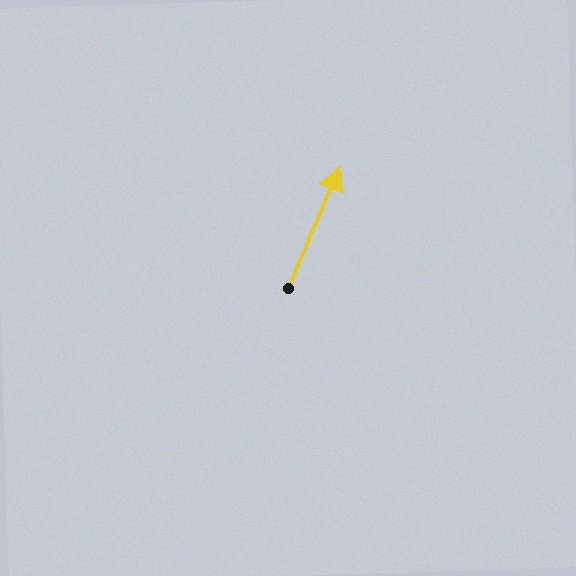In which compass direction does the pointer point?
Northeast.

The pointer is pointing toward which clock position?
Roughly 1 o'clock.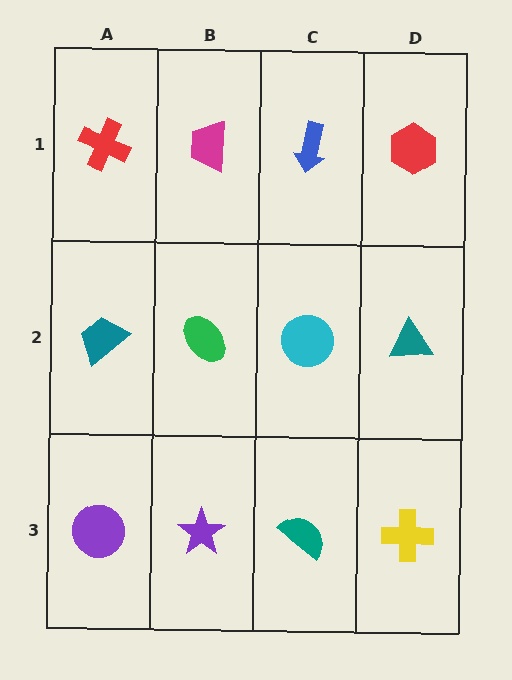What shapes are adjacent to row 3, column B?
A green ellipse (row 2, column B), a purple circle (row 3, column A), a teal semicircle (row 3, column C).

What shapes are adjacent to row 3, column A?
A teal trapezoid (row 2, column A), a purple star (row 3, column B).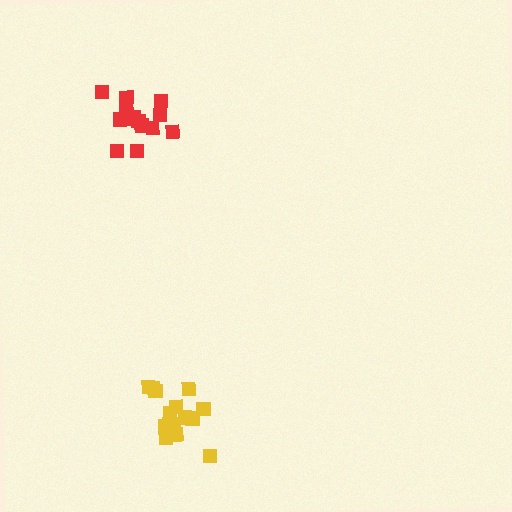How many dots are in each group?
Group 1: 15 dots, Group 2: 16 dots (31 total).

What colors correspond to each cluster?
The clusters are colored: red, yellow.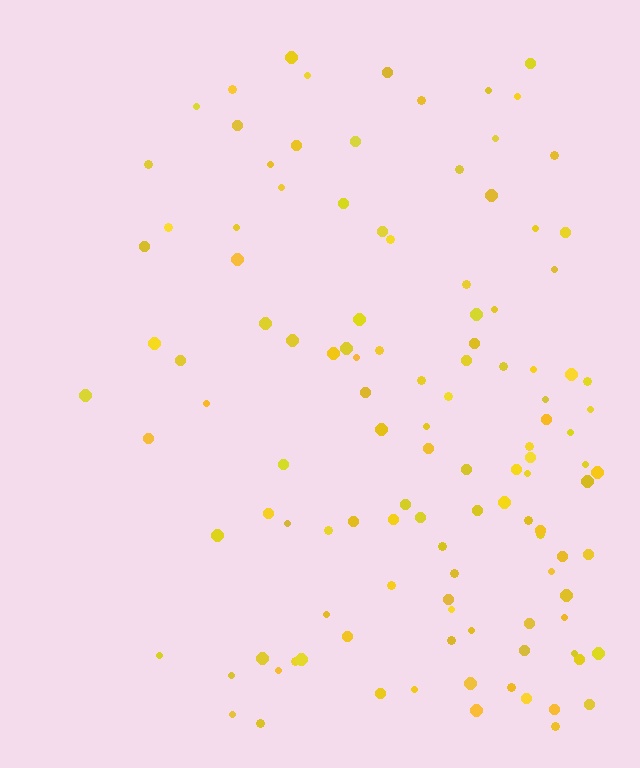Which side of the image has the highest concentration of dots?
The right.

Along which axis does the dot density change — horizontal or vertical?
Horizontal.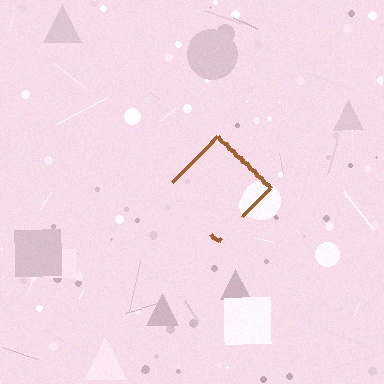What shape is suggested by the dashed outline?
The dashed outline suggests a diamond.